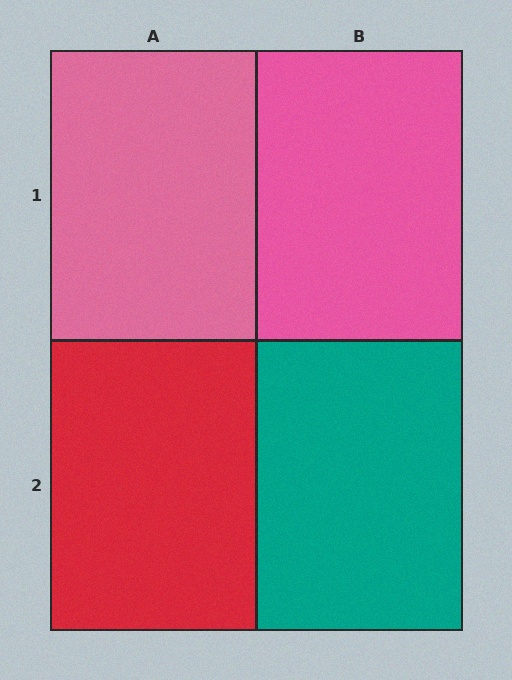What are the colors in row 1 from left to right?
Pink, pink.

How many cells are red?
1 cell is red.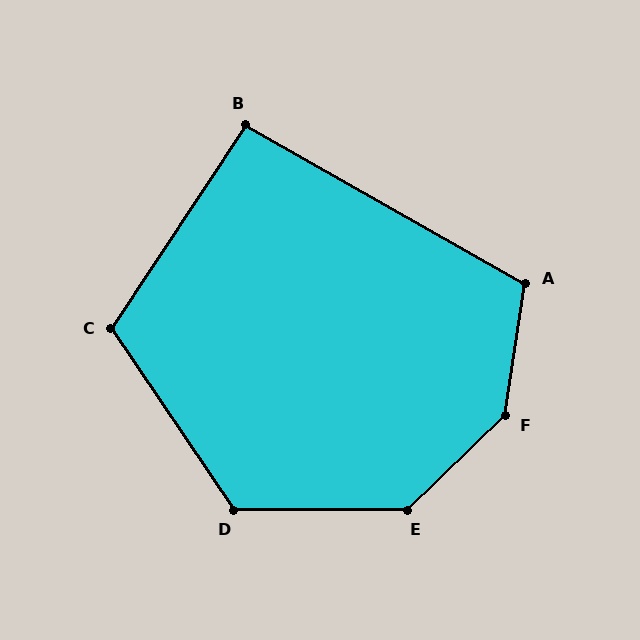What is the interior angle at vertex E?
Approximately 136 degrees (obtuse).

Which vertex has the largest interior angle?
F, at approximately 142 degrees.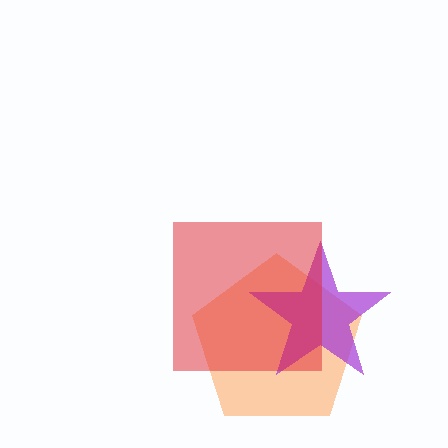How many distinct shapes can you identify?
There are 3 distinct shapes: an orange pentagon, a purple star, a red square.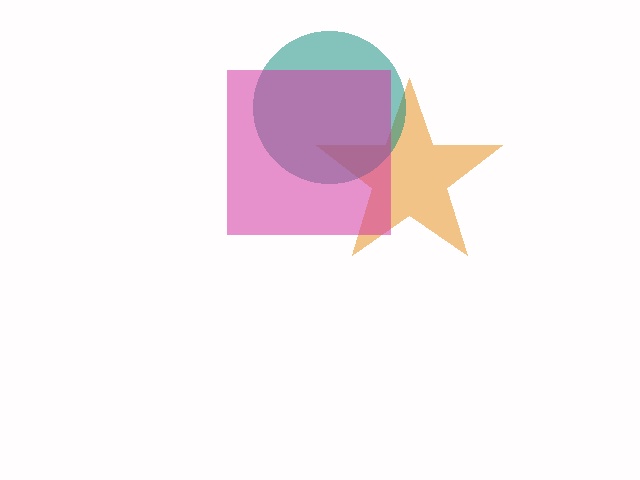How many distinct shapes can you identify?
There are 3 distinct shapes: an orange star, a teal circle, a magenta square.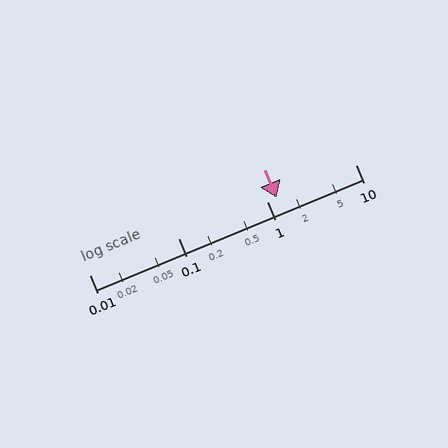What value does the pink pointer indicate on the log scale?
The pointer indicates approximately 1.3.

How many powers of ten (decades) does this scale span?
The scale spans 3 decades, from 0.01 to 10.